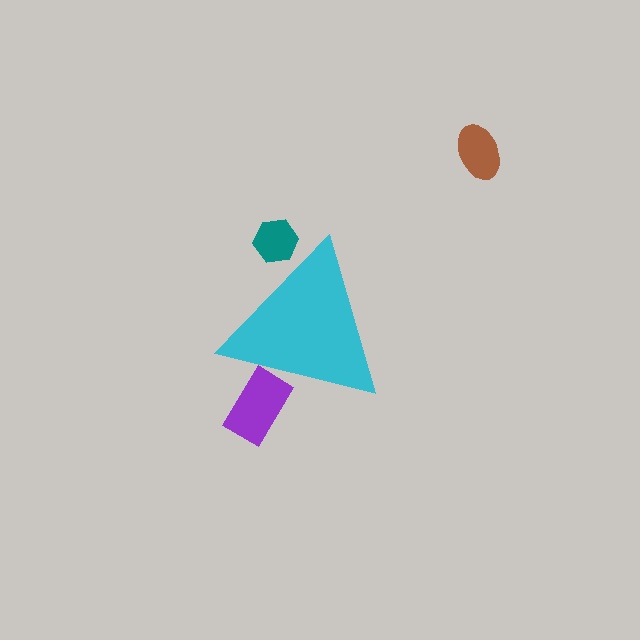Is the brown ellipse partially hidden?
No, the brown ellipse is fully visible.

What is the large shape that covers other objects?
A cyan triangle.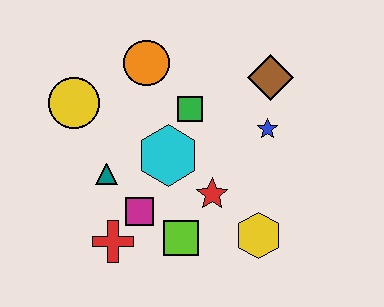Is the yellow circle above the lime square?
Yes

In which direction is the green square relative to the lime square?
The green square is above the lime square.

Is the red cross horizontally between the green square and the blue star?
No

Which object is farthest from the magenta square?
The brown diamond is farthest from the magenta square.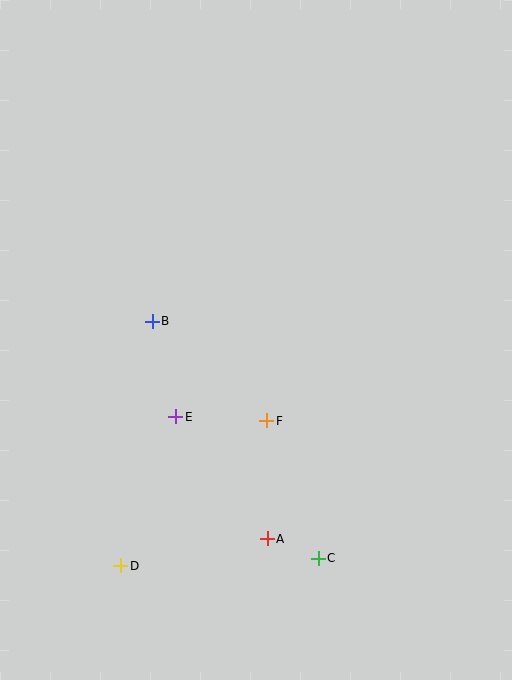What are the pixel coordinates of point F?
Point F is at (267, 421).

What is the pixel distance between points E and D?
The distance between E and D is 159 pixels.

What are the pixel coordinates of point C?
Point C is at (318, 558).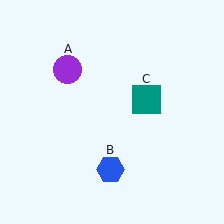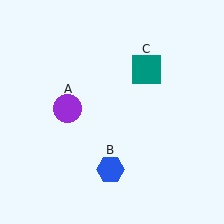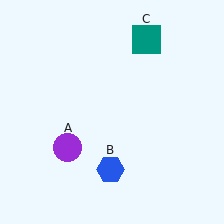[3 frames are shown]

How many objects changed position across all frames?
2 objects changed position: purple circle (object A), teal square (object C).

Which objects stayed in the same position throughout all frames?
Blue hexagon (object B) remained stationary.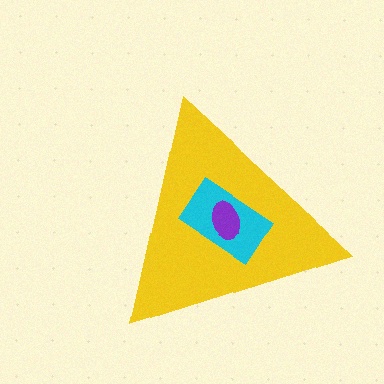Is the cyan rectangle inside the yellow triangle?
Yes.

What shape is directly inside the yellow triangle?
The cyan rectangle.